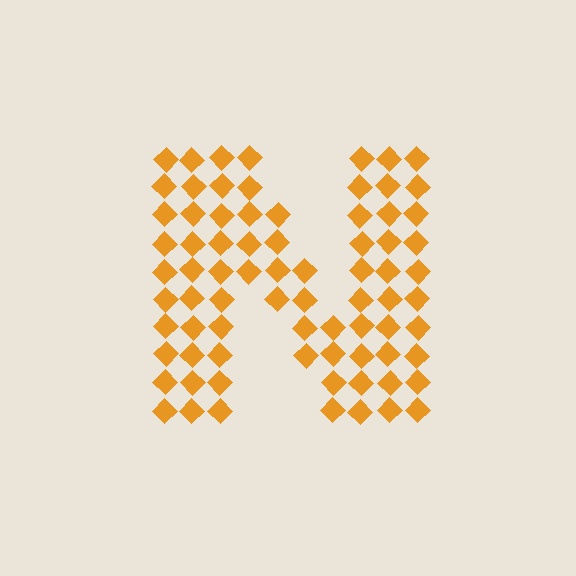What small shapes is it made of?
It is made of small diamonds.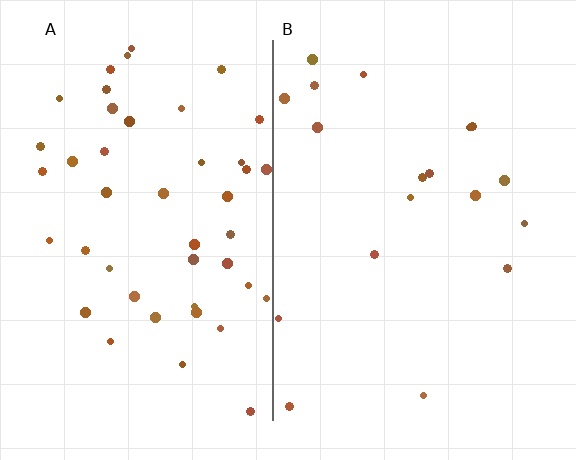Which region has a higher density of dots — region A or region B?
A (the left).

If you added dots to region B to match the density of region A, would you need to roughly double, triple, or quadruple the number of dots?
Approximately double.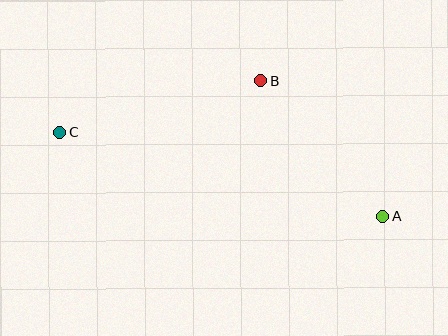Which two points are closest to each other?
Points A and B are closest to each other.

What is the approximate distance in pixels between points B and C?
The distance between B and C is approximately 207 pixels.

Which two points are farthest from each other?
Points A and C are farthest from each other.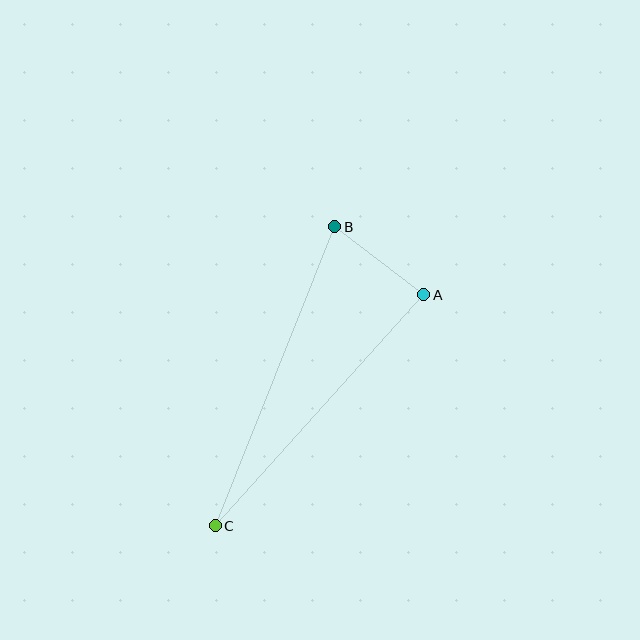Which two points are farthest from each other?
Points B and C are farthest from each other.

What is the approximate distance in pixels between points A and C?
The distance between A and C is approximately 311 pixels.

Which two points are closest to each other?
Points A and B are closest to each other.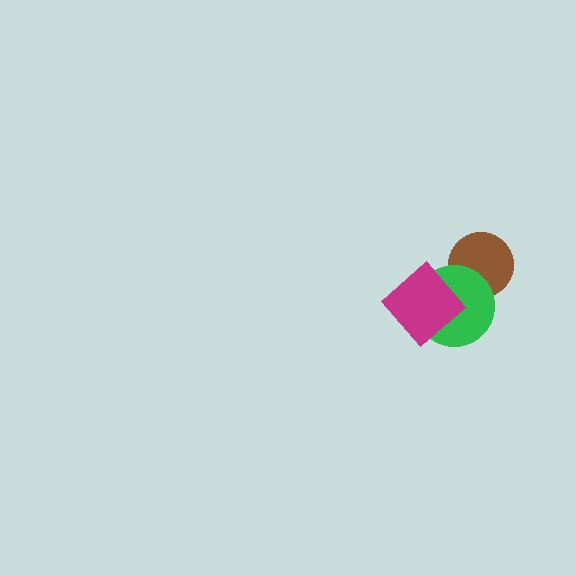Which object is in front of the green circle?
The magenta diamond is in front of the green circle.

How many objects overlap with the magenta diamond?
1 object overlaps with the magenta diamond.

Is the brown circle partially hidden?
Yes, it is partially covered by another shape.